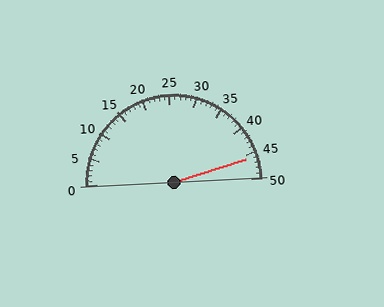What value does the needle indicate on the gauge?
The needle indicates approximately 46.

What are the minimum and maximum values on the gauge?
The gauge ranges from 0 to 50.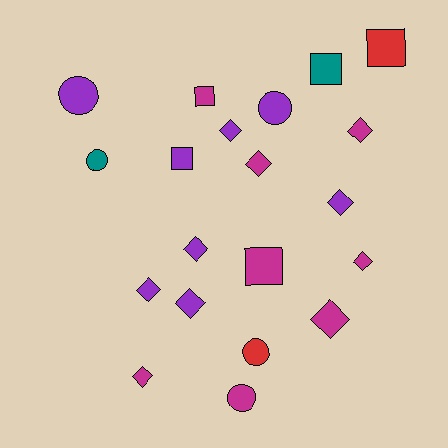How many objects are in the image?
There are 20 objects.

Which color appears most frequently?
Magenta, with 8 objects.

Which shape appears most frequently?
Diamond, with 10 objects.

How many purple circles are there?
There are 2 purple circles.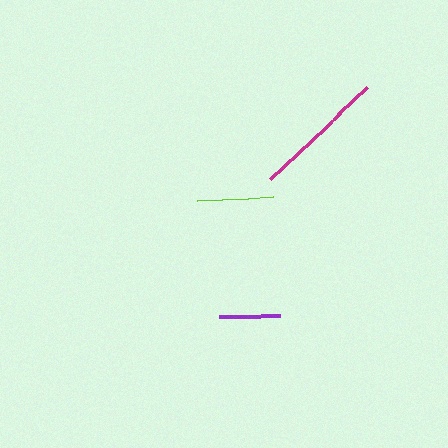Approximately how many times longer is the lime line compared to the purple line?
The lime line is approximately 1.2 times the length of the purple line.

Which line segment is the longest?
The magenta line is the longest at approximately 134 pixels.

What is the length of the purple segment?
The purple segment is approximately 62 pixels long.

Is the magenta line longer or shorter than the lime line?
The magenta line is longer than the lime line.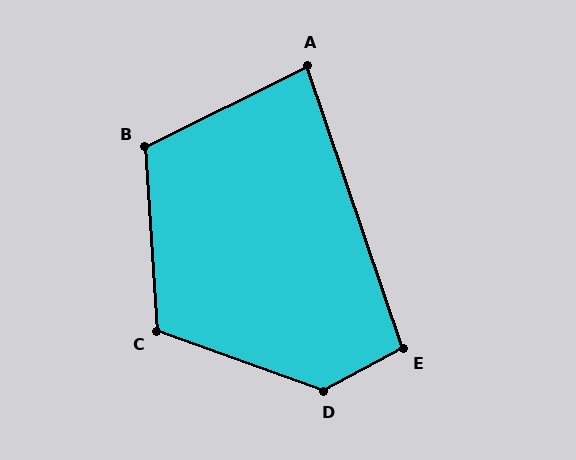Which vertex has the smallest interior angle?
A, at approximately 82 degrees.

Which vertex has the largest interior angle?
D, at approximately 132 degrees.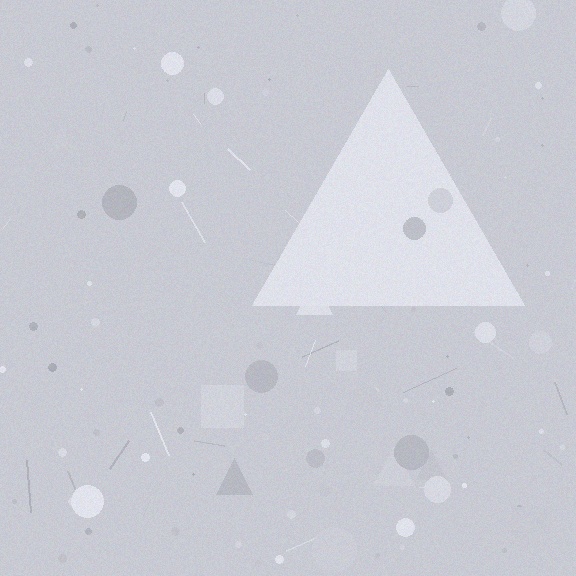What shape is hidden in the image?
A triangle is hidden in the image.